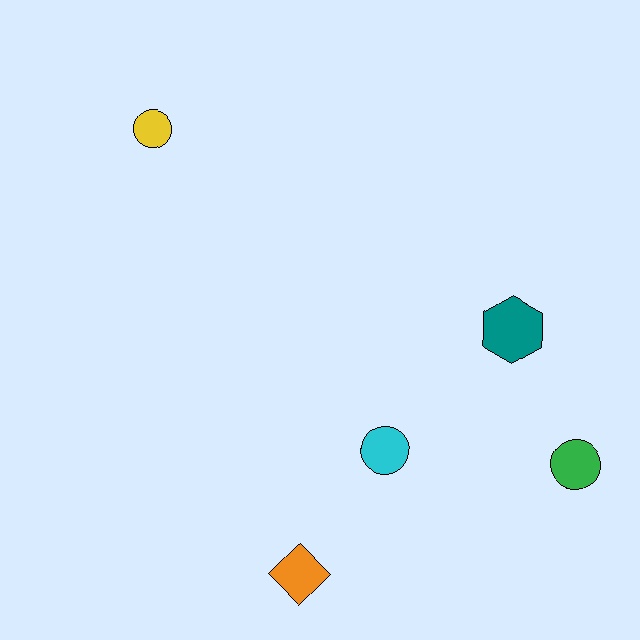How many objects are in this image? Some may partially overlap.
There are 5 objects.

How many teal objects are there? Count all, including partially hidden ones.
There is 1 teal object.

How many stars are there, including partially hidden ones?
There are no stars.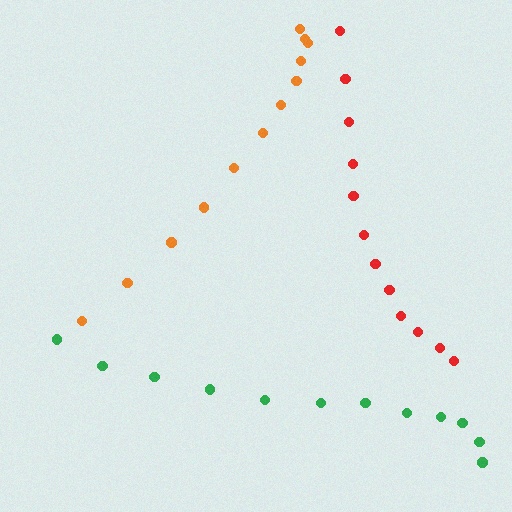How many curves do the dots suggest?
There are 3 distinct paths.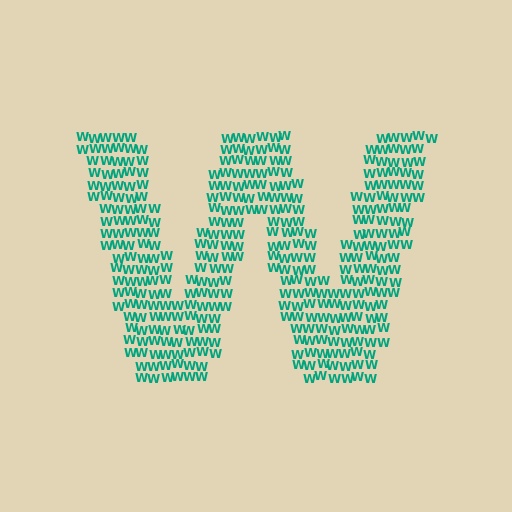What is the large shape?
The large shape is the letter W.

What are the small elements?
The small elements are letter W's.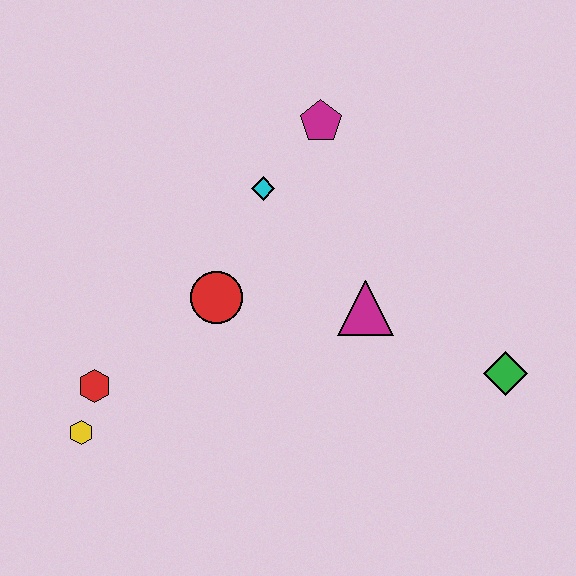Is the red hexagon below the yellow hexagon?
No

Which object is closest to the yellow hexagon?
The red hexagon is closest to the yellow hexagon.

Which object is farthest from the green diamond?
The yellow hexagon is farthest from the green diamond.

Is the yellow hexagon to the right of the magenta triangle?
No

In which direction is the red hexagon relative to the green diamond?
The red hexagon is to the left of the green diamond.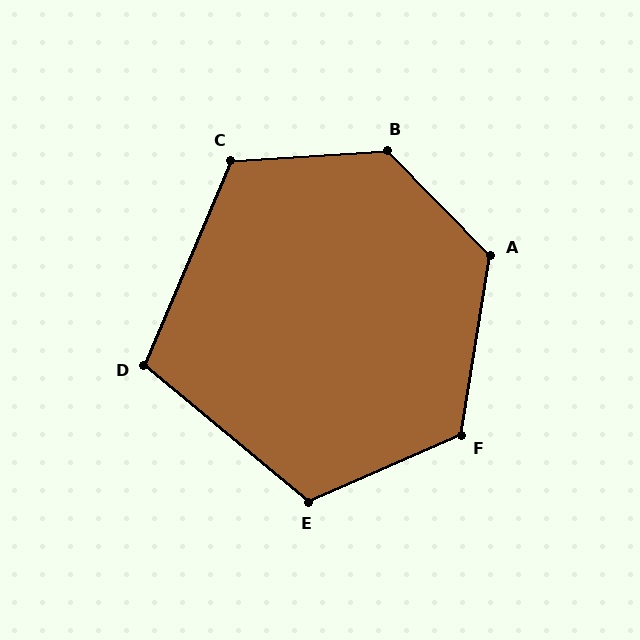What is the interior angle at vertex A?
Approximately 126 degrees (obtuse).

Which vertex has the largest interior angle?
B, at approximately 131 degrees.